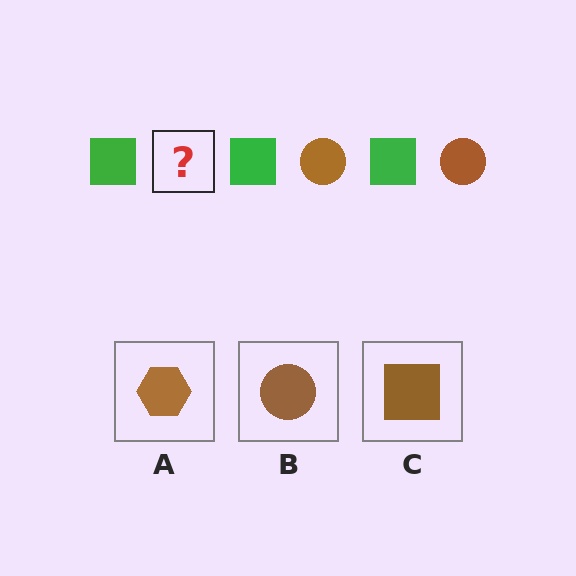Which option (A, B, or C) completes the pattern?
B.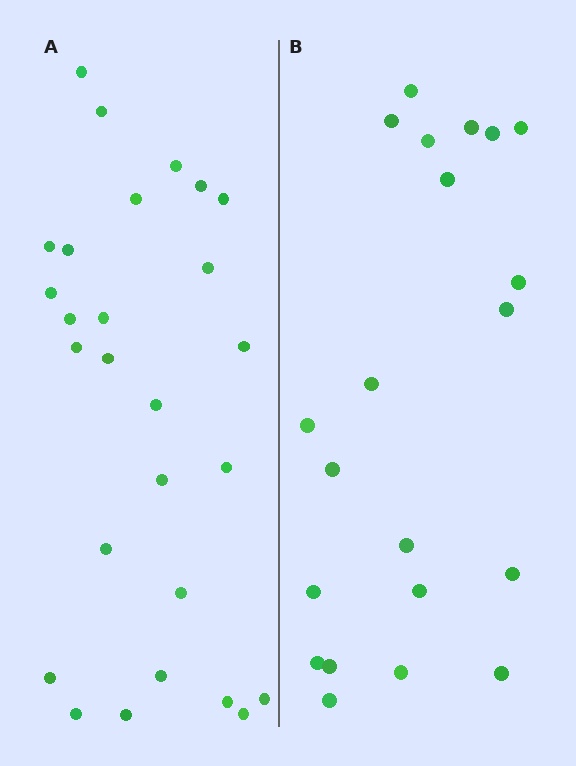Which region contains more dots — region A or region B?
Region A (the left region) has more dots.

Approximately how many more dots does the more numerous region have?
Region A has about 6 more dots than region B.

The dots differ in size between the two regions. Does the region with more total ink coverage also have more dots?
No. Region B has more total ink coverage because its dots are larger, but region A actually contains more individual dots. Total area can be misleading — the number of items is what matters here.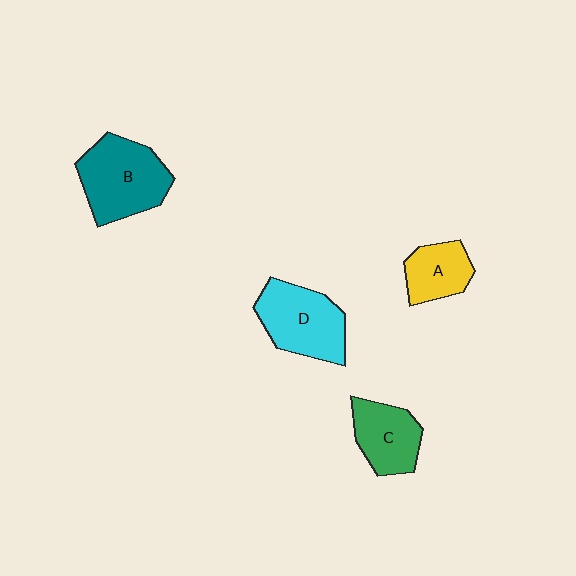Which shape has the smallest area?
Shape A (yellow).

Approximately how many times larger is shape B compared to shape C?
Approximately 1.5 times.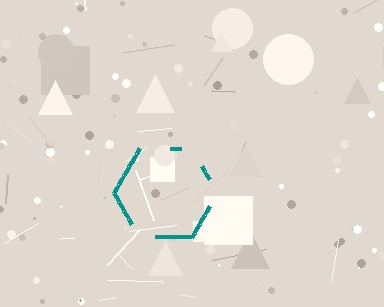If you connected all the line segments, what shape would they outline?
They would outline a hexagon.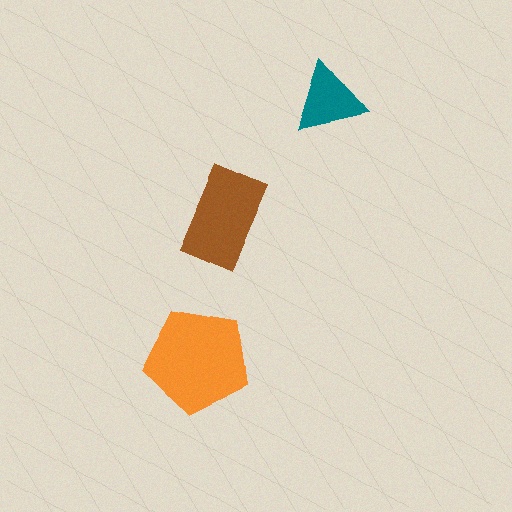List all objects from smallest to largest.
The teal triangle, the brown rectangle, the orange pentagon.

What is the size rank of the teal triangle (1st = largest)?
3rd.